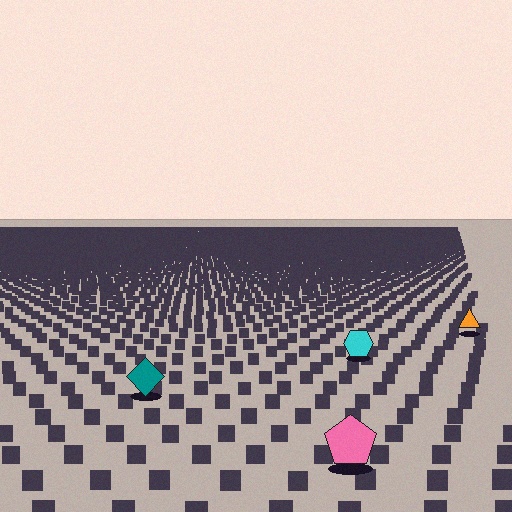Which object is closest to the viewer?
The pink pentagon is closest. The texture marks near it are larger and more spread out.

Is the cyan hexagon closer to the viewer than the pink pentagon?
No. The pink pentagon is closer — you can tell from the texture gradient: the ground texture is coarser near it.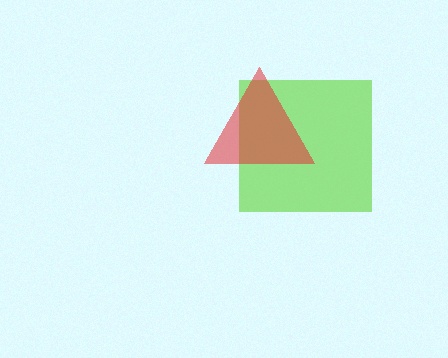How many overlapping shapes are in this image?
There are 2 overlapping shapes in the image.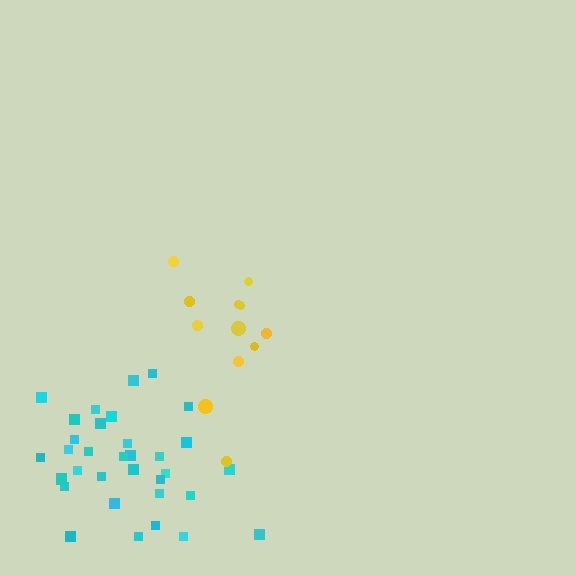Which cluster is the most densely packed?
Cyan.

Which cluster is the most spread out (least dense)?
Yellow.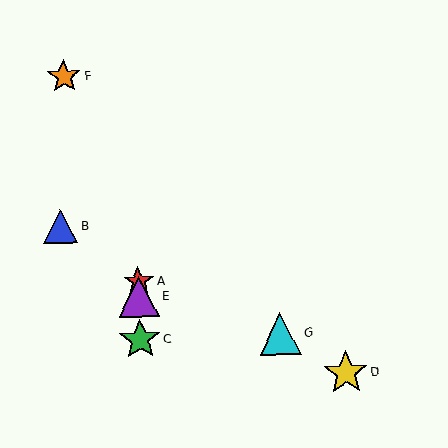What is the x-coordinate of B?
Object B is at x≈61.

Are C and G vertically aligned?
No, C is at x≈140 and G is at x≈280.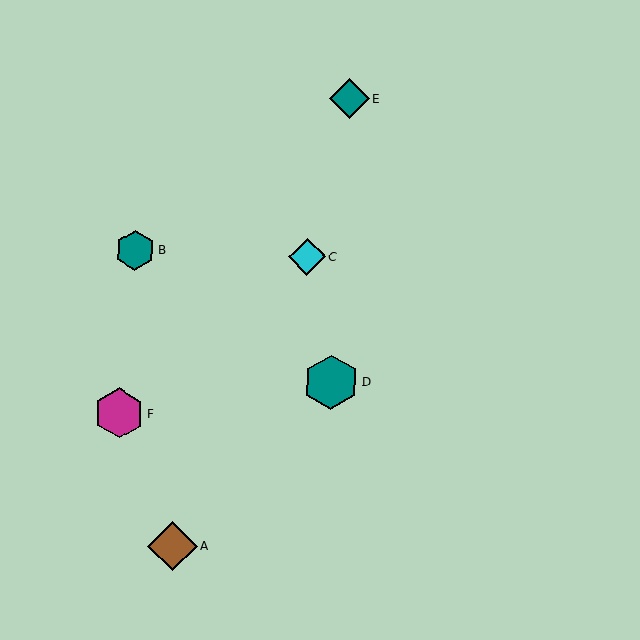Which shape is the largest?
The teal hexagon (labeled D) is the largest.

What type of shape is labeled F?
Shape F is a magenta hexagon.